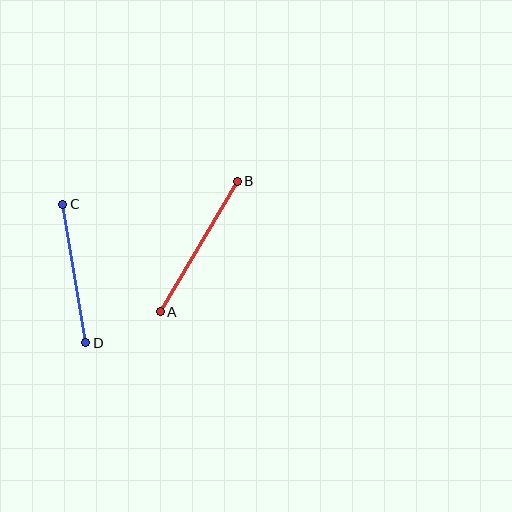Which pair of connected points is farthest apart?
Points A and B are farthest apart.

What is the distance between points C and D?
The distance is approximately 140 pixels.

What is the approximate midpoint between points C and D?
The midpoint is at approximately (74, 273) pixels.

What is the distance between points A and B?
The distance is approximately 152 pixels.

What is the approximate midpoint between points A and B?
The midpoint is at approximately (199, 247) pixels.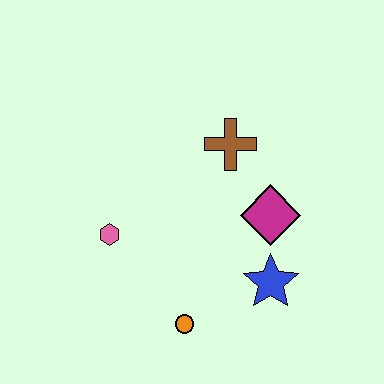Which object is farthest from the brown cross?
The orange circle is farthest from the brown cross.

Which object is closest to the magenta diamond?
The blue star is closest to the magenta diamond.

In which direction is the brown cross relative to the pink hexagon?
The brown cross is to the right of the pink hexagon.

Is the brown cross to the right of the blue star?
No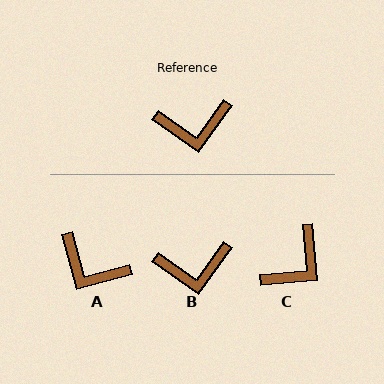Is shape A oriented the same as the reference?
No, it is off by about 40 degrees.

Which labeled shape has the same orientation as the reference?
B.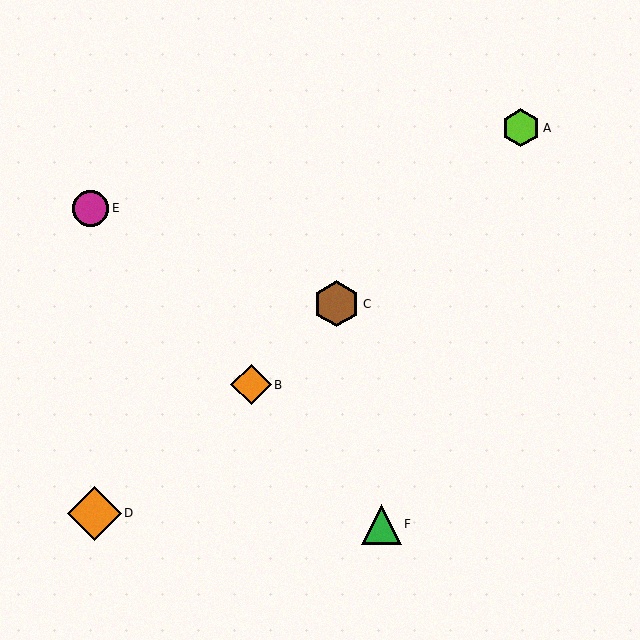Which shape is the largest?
The orange diamond (labeled D) is the largest.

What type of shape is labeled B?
Shape B is an orange diamond.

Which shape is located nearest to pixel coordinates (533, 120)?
The lime hexagon (labeled A) at (521, 128) is nearest to that location.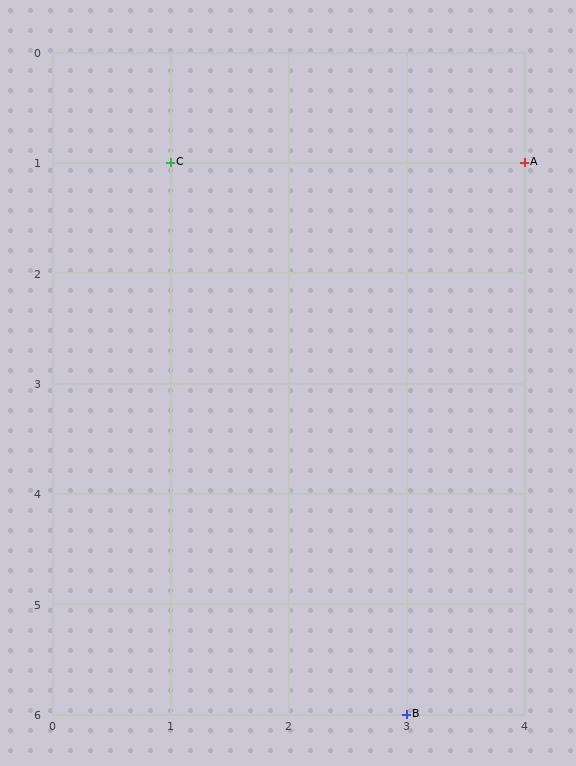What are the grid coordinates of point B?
Point B is at grid coordinates (3, 6).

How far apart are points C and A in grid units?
Points C and A are 3 columns apart.